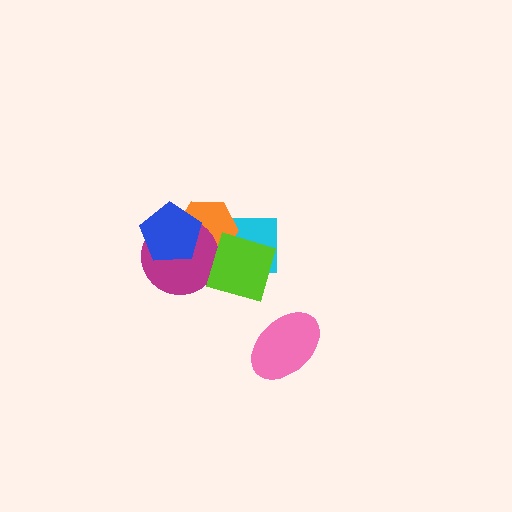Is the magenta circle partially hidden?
Yes, it is partially covered by another shape.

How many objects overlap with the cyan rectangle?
4 objects overlap with the cyan rectangle.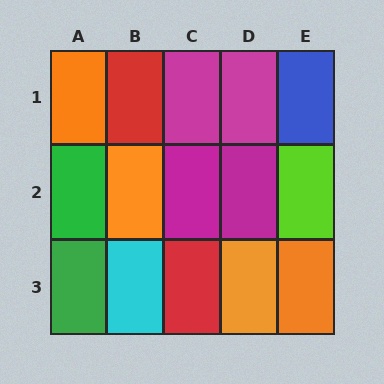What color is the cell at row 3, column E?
Orange.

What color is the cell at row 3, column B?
Cyan.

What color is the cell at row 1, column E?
Blue.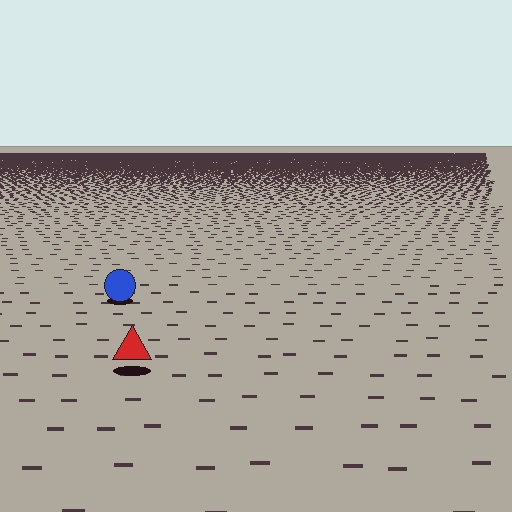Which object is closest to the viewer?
The red triangle is closest. The texture marks near it are larger and more spread out.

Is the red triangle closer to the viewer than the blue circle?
Yes. The red triangle is closer — you can tell from the texture gradient: the ground texture is coarser near it.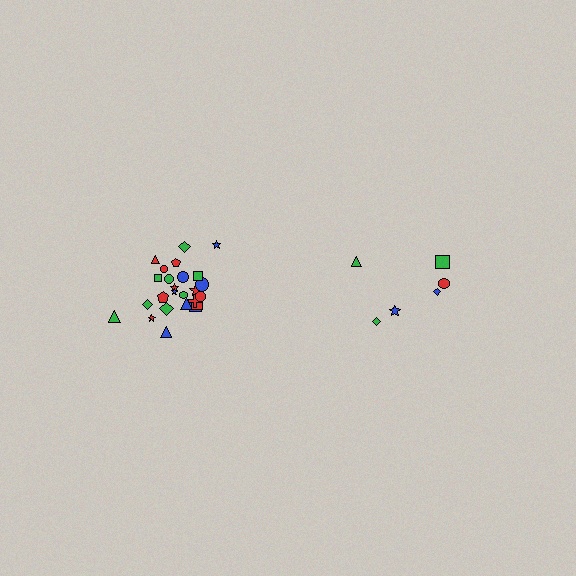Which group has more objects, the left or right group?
The left group.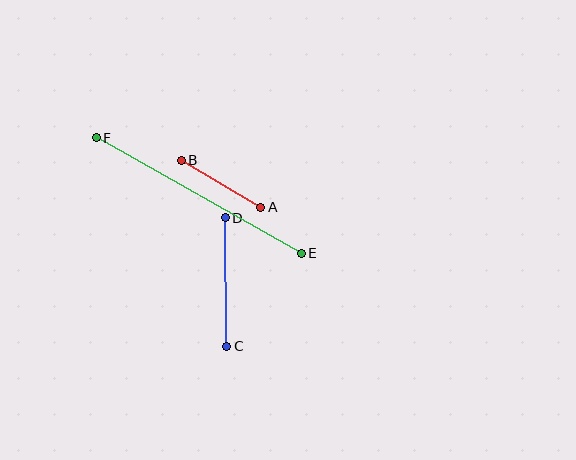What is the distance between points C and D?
The distance is approximately 128 pixels.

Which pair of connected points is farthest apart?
Points E and F are farthest apart.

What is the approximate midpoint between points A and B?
The midpoint is at approximately (221, 184) pixels.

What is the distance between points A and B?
The distance is approximately 93 pixels.